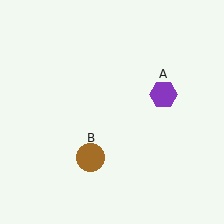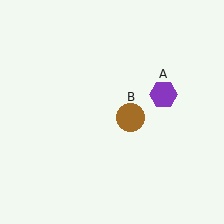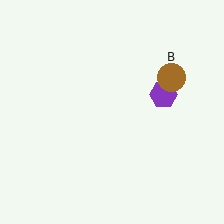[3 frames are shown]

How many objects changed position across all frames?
1 object changed position: brown circle (object B).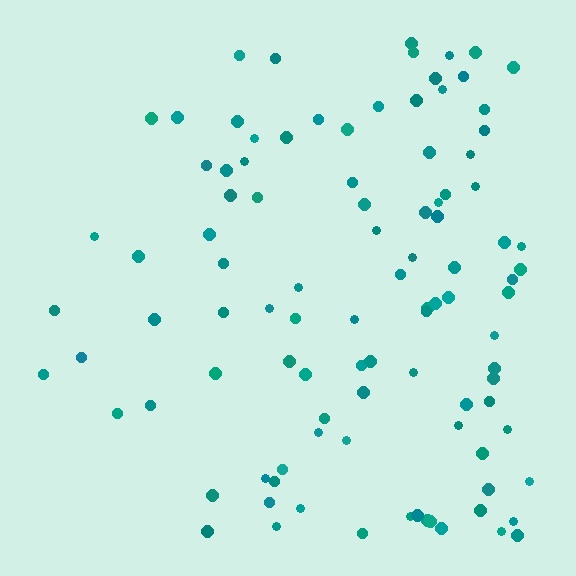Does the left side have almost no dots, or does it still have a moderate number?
Still a moderate number, just noticeably fewer than the right.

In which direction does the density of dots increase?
From left to right, with the right side densest.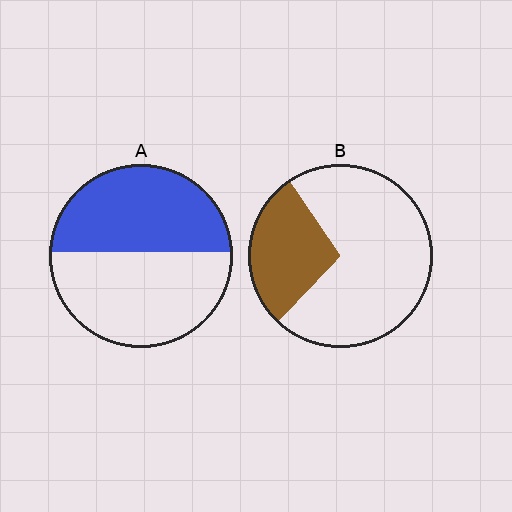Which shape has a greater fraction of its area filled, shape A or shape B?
Shape A.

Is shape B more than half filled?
No.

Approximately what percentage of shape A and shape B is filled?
A is approximately 45% and B is approximately 30%.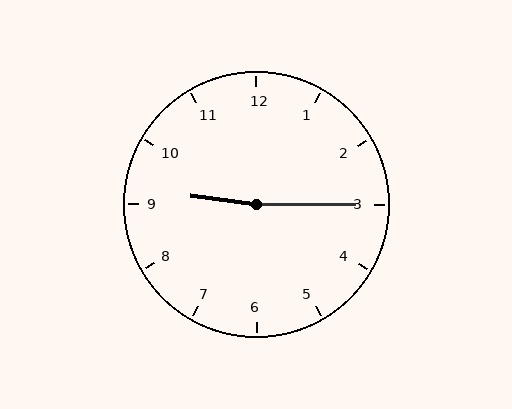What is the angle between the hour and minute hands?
Approximately 172 degrees.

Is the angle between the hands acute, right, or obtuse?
It is obtuse.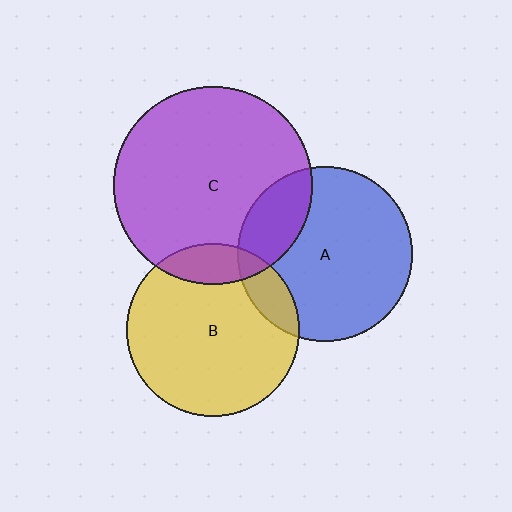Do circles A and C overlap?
Yes.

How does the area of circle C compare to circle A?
Approximately 1.3 times.